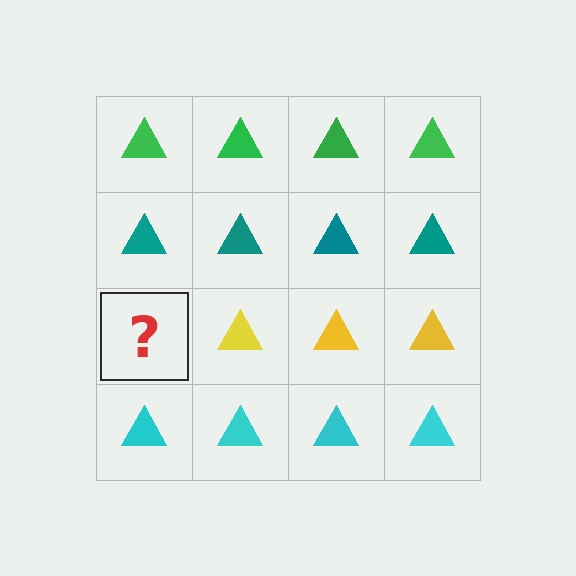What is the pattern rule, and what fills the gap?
The rule is that each row has a consistent color. The gap should be filled with a yellow triangle.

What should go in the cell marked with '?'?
The missing cell should contain a yellow triangle.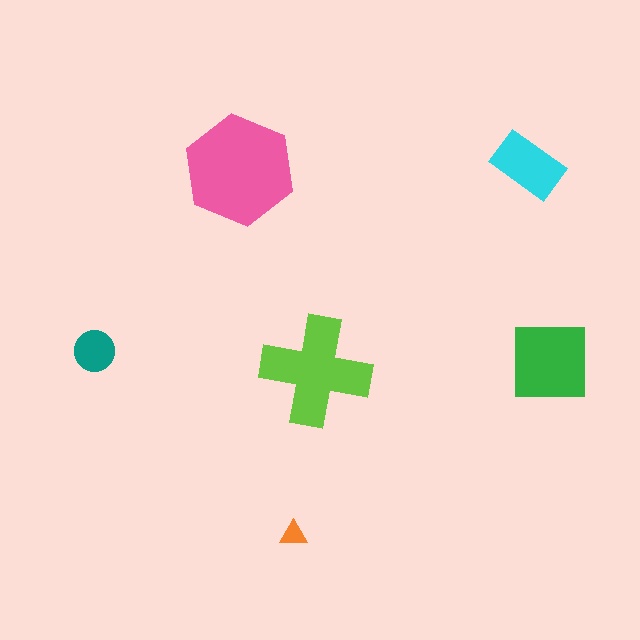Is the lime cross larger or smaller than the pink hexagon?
Smaller.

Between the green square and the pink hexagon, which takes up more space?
The pink hexagon.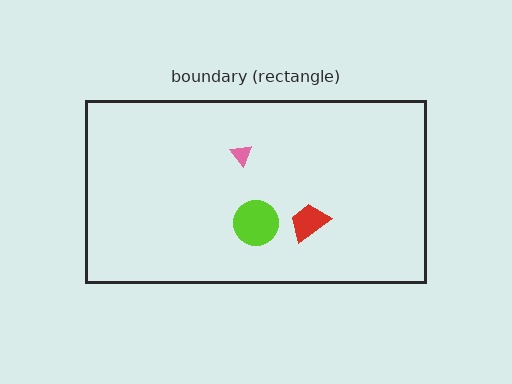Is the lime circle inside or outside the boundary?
Inside.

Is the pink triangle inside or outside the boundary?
Inside.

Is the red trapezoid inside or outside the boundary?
Inside.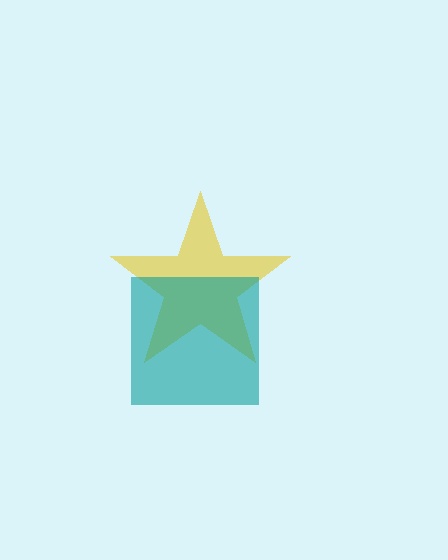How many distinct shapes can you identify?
There are 2 distinct shapes: a yellow star, a teal square.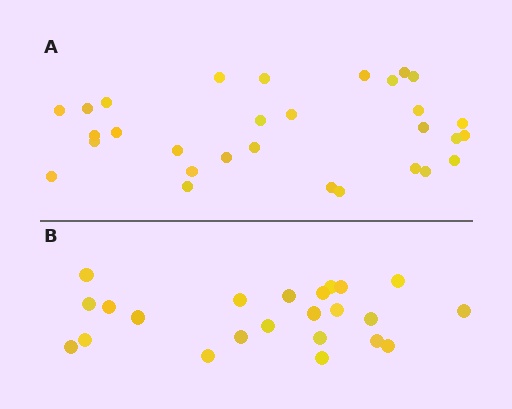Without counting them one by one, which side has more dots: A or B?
Region A (the top region) has more dots.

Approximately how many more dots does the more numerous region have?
Region A has roughly 8 or so more dots than region B.